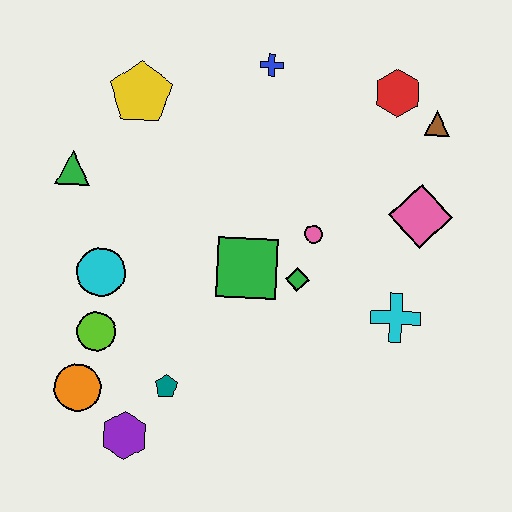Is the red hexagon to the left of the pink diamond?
Yes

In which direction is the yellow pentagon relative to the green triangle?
The yellow pentagon is above the green triangle.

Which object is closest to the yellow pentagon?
The green triangle is closest to the yellow pentagon.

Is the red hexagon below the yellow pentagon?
No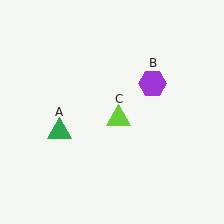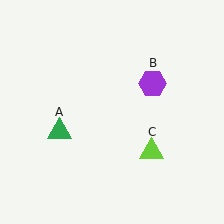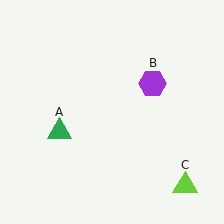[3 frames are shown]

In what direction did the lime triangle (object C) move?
The lime triangle (object C) moved down and to the right.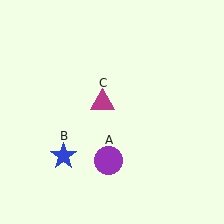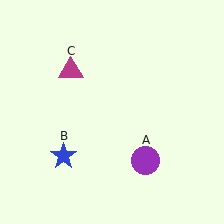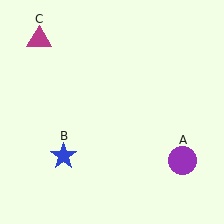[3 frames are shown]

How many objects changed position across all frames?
2 objects changed position: purple circle (object A), magenta triangle (object C).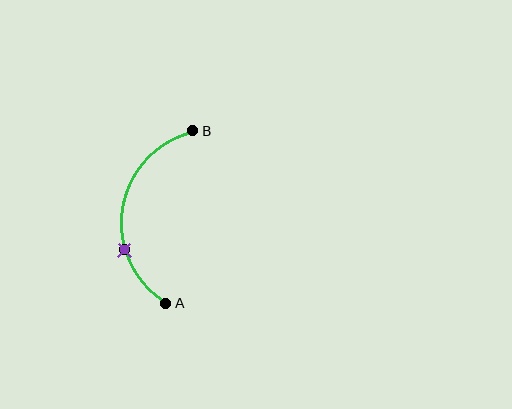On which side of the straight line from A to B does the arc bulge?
The arc bulges to the left of the straight line connecting A and B.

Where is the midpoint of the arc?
The arc midpoint is the point on the curve farthest from the straight line joining A and B. It sits to the left of that line.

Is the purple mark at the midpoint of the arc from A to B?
No. The purple mark lies on the arc but is closer to endpoint A. The arc midpoint would be at the point on the curve equidistant along the arc from both A and B.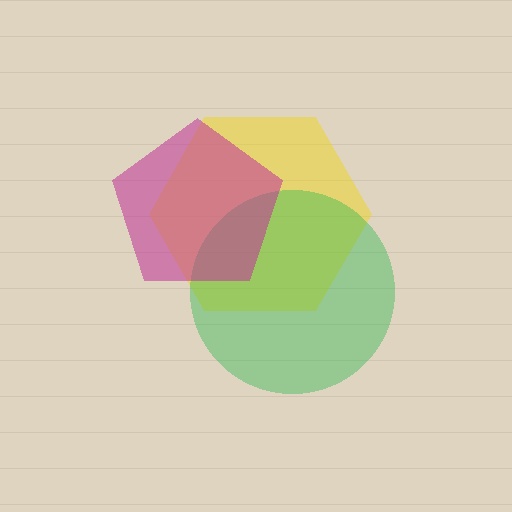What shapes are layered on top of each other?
The layered shapes are: a yellow hexagon, a green circle, a magenta pentagon.